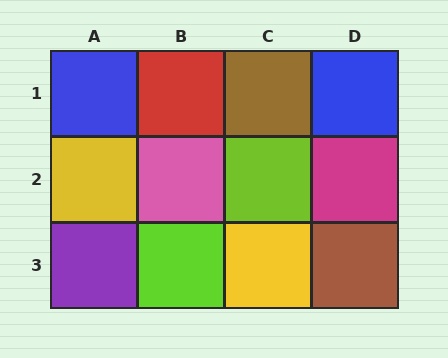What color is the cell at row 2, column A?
Yellow.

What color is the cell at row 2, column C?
Lime.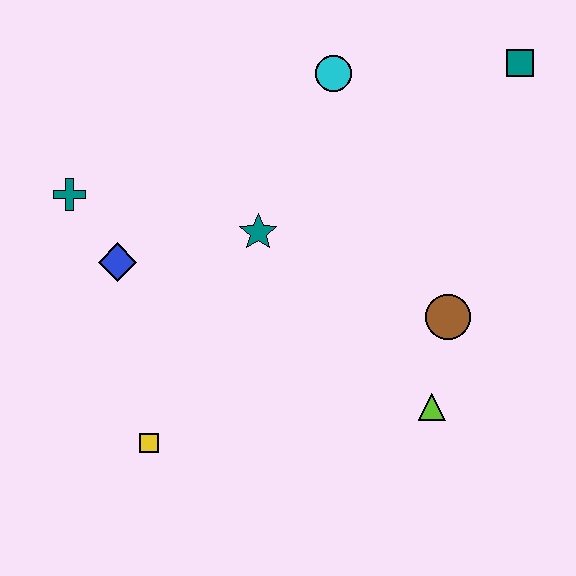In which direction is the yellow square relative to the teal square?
The yellow square is below the teal square.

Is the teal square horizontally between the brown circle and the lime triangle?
No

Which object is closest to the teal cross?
The blue diamond is closest to the teal cross.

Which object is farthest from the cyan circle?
The yellow square is farthest from the cyan circle.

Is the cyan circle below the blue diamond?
No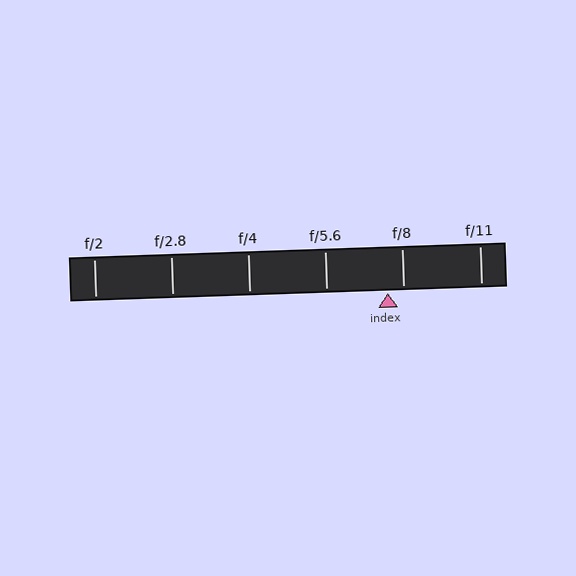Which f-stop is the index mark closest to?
The index mark is closest to f/8.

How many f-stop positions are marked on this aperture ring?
There are 6 f-stop positions marked.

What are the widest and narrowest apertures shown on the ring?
The widest aperture shown is f/2 and the narrowest is f/11.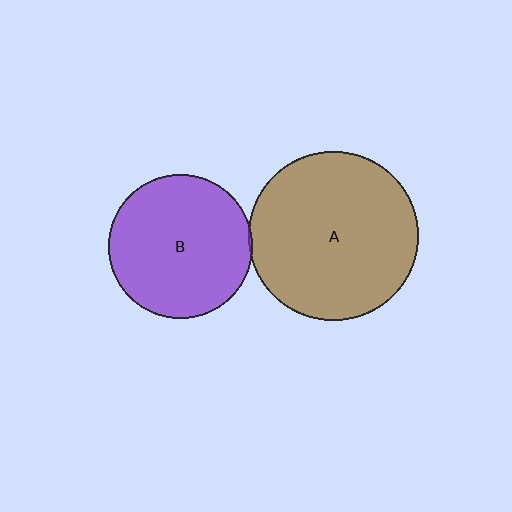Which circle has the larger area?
Circle A (brown).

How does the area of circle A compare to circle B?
Approximately 1.4 times.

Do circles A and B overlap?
Yes.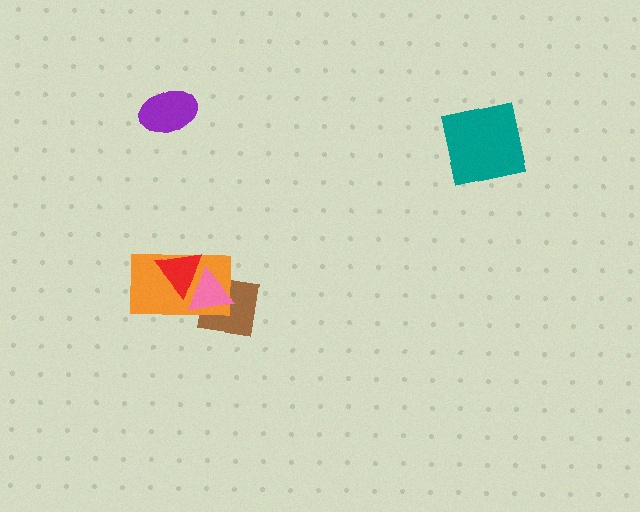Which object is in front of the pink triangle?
The red triangle is in front of the pink triangle.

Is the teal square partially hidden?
No, no other shape covers it.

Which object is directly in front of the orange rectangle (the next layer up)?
The pink triangle is directly in front of the orange rectangle.